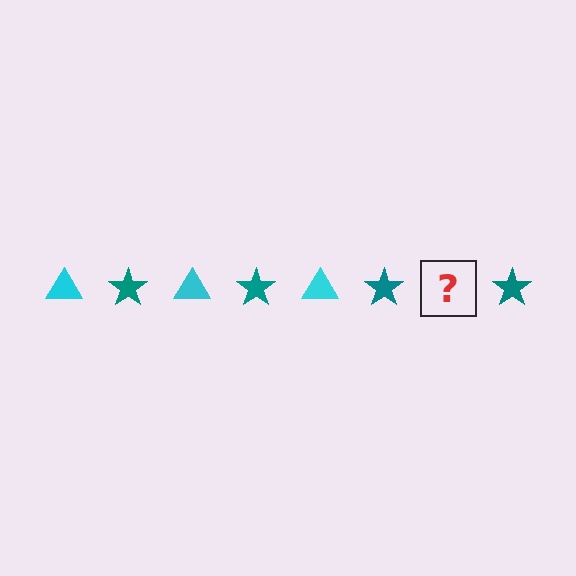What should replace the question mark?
The question mark should be replaced with a cyan triangle.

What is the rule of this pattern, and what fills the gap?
The rule is that the pattern alternates between cyan triangle and teal star. The gap should be filled with a cyan triangle.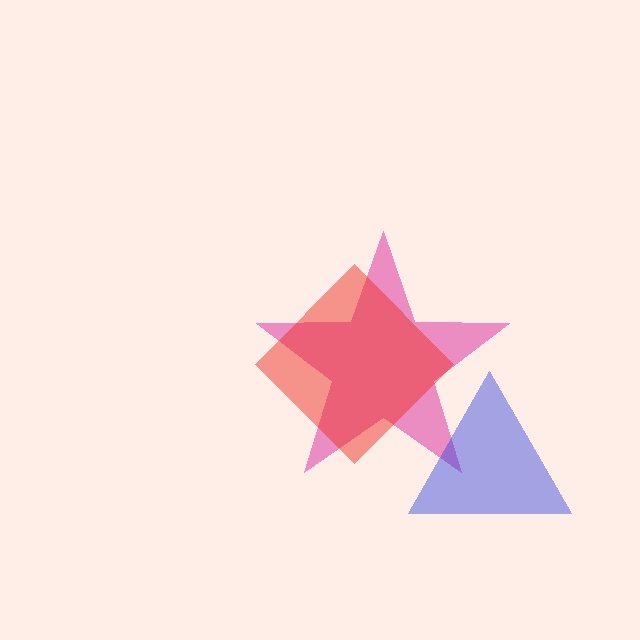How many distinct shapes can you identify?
There are 3 distinct shapes: a pink star, a red diamond, a blue triangle.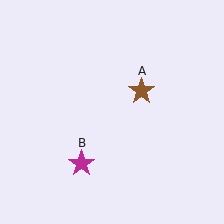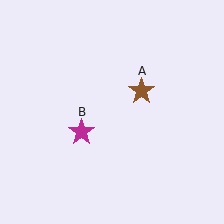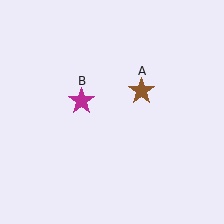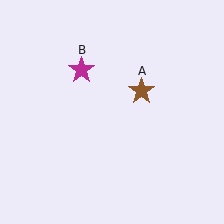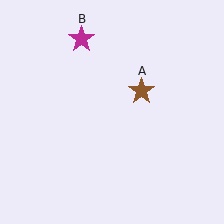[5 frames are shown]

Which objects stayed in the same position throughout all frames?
Brown star (object A) remained stationary.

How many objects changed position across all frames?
1 object changed position: magenta star (object B).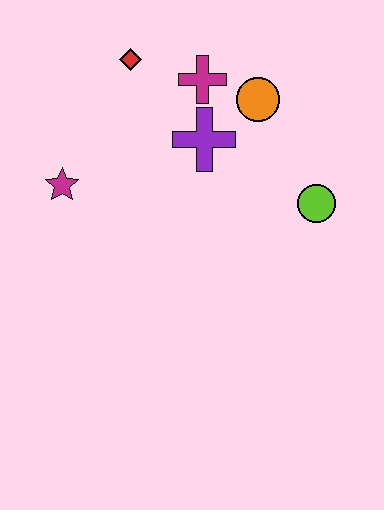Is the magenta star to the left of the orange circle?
Yes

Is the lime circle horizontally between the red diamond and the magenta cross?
No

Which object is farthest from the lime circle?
The magenta star is farthest from the lime circle.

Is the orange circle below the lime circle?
No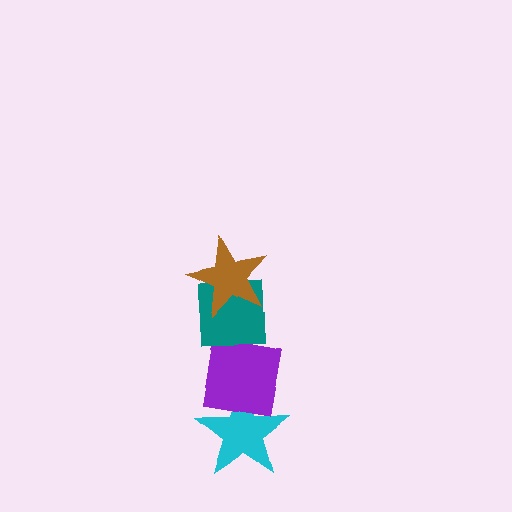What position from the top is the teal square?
The teal square is 2nd from the top.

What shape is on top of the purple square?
The teal square is on top of the purple square.